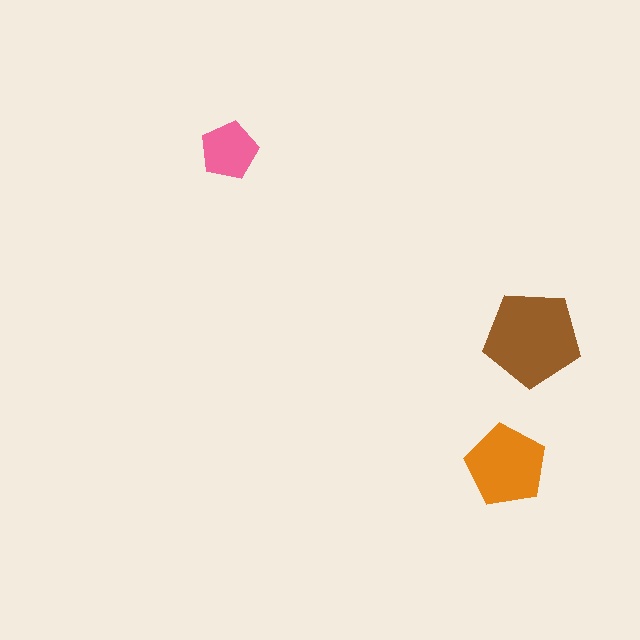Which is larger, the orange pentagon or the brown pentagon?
The brown one.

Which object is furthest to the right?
The brown pentagon is rightmost.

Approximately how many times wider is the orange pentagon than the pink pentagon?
About 1.5 times wider.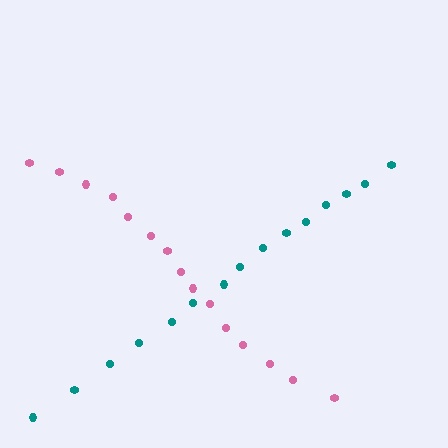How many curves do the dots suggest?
There are 2 distinct paths.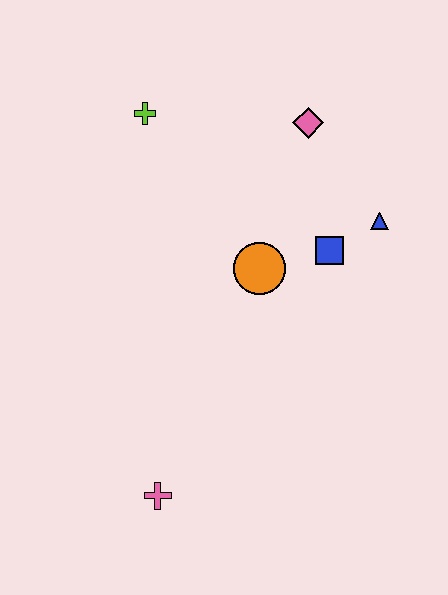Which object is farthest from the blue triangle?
The pink cross is farthest from the blue triangle.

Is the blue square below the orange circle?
No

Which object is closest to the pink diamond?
The blue triangle is closest to the pink diamond.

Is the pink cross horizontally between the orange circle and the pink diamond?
No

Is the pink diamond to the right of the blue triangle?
No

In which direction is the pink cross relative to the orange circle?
The pink cross is below the orange circle.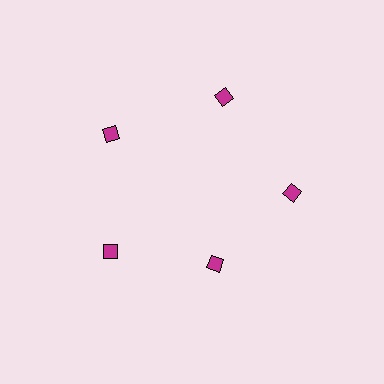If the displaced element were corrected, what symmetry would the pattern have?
It would have 5-fold rotational symmetry — the pattern would map onto itself every 72 degrees.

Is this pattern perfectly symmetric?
No. The 5 magenta diamonds are arranged in a ring, but one element near the 5 o'clock position is pulled inward toward the center, breaking the 5-fold rotational symmetry.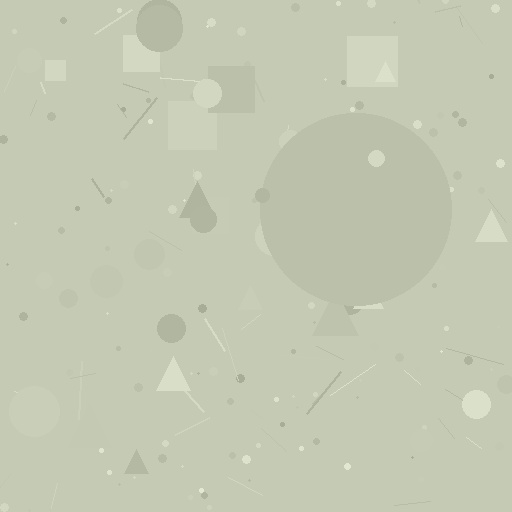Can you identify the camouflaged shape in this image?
The camouflaged shape is a circle.